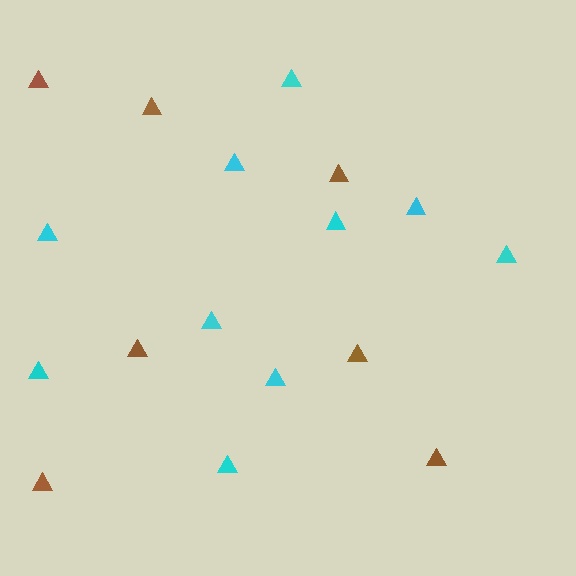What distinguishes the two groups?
There are 2 groups: one group of cyan triangles (10) and one group of brown triangles (7).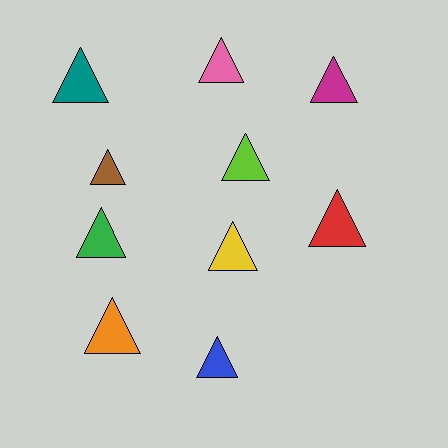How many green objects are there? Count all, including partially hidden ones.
There is 1 green object.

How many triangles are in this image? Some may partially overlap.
There are 10 triangles.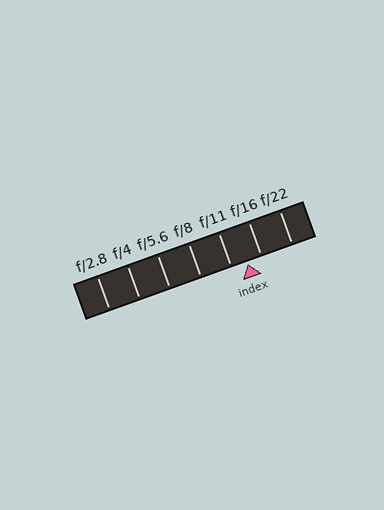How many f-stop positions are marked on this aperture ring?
There are 7 f-stop positions marked.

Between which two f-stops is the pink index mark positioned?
The index mark is between f/11 and f/16.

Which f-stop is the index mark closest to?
The index mark is closest to f/16.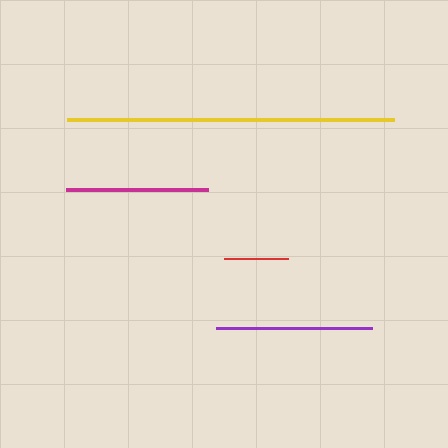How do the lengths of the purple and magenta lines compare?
The purple and magenta lines are approximately the same length.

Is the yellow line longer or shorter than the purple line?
The yellow line is longer than the purple line.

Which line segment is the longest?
The yellow line is the longest at approximately 327 pixels.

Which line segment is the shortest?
The red line is the shortest at approximately 63 pixels.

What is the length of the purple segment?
The purple segment is approximately 155 pixels long.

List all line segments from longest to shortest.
From longest to shortest: yellow, purple, magenta, red.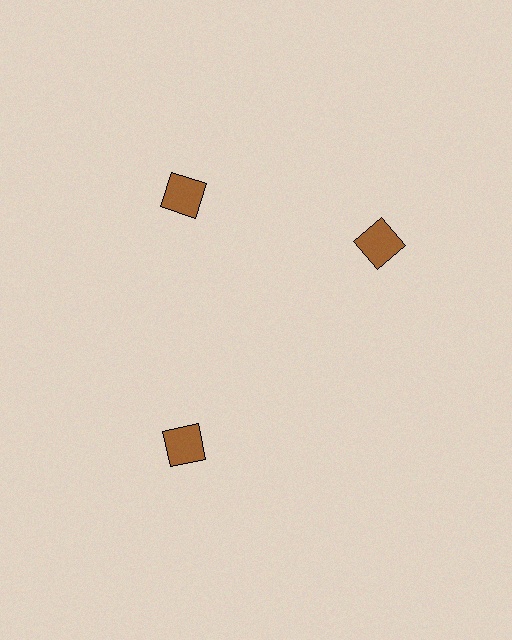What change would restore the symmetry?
The symmetry would be restored by rotating it back into even spacing with its neighbors so that all 3 squares sit at equal angles and equal distance from the center.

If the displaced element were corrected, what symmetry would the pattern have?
It would have 3-fold rotational symmetry — the pattern would map onto itself every 120 degrees.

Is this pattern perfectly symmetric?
No. The 3 brown squares are arranged in a ring, but one element near the 3 o'clock position is rotated out of alignment along the ring, breaking the 3-fold rotational symmetry.